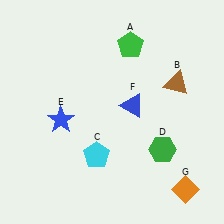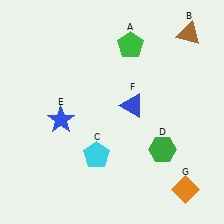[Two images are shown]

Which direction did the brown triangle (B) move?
The brown triangle (B) moved up.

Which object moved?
The brown triangle (B) moved up.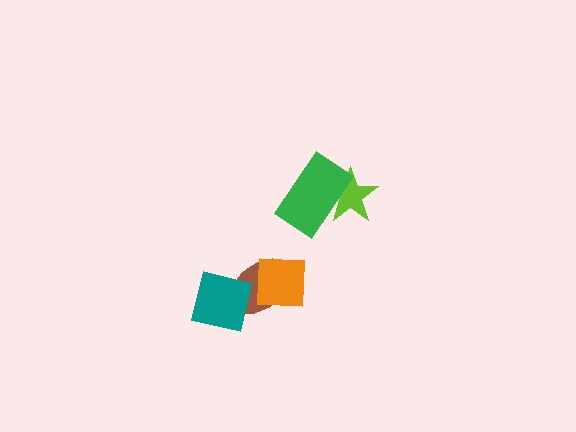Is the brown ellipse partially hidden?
Yes, it is partially covered by another shape.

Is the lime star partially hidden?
Yes, it is partially covered by another shape.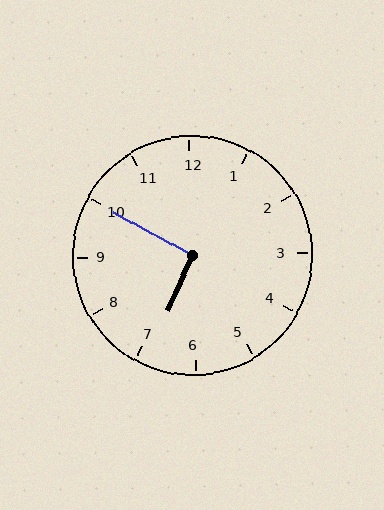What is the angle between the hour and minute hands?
Approximately 95 degrees.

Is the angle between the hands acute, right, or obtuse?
It is right.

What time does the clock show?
6:50.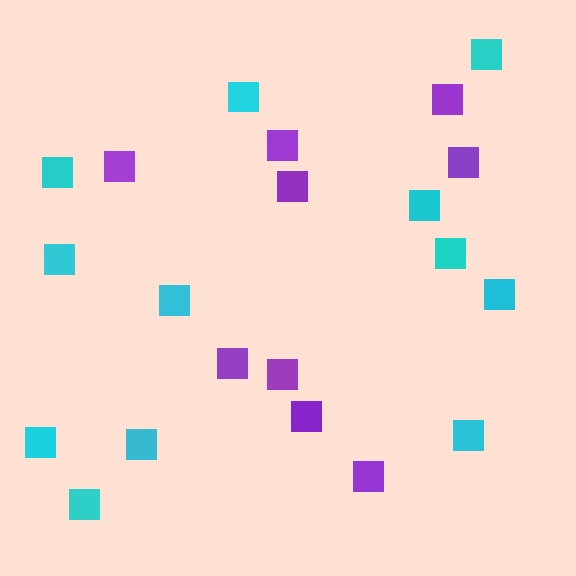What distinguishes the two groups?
There are 2 groups: one group of purple squares (9) and one group of cyan squares (12).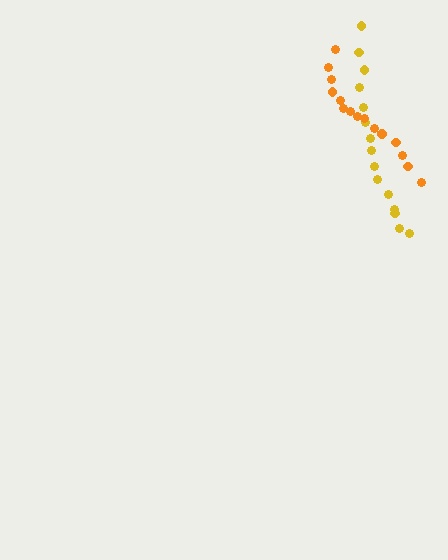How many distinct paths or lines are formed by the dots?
There are 2 distinct paths.